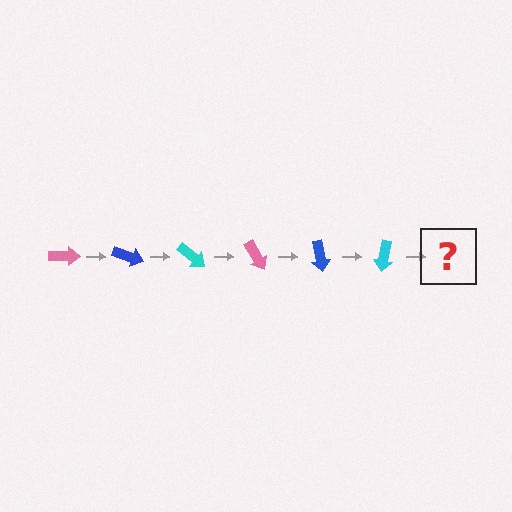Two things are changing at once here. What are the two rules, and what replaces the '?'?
The two rules are that it rotates 20 degrees each step and the color cycles through pink, blue, and cyan. The '?' should be a pink arrow, rotated 120 degrees from the start.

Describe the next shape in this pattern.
It should be a pink arrow, rotated 120 degrees from the start.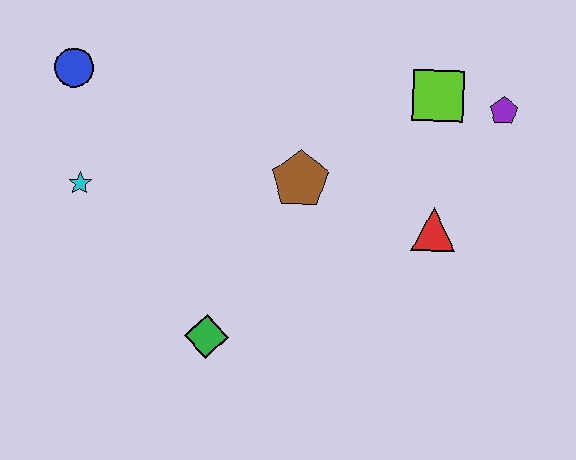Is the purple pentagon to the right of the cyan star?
Yes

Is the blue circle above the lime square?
Yes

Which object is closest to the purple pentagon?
The lime square is closest to the purple pentagon.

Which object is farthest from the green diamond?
The purple pentagon is farthest from the green diamond.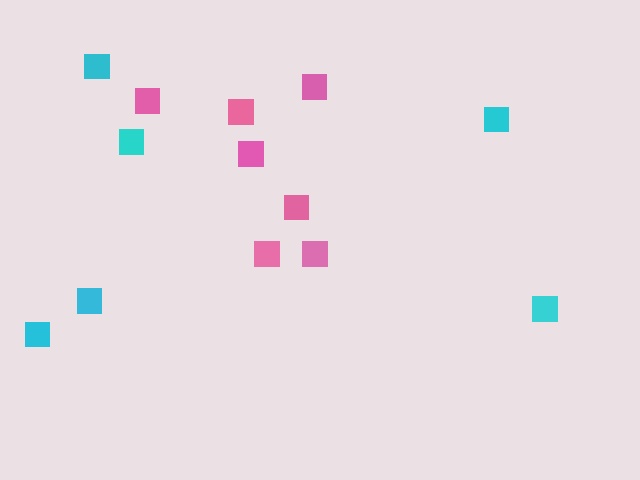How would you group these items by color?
There are 2 groups: one group of cyan squares (6) and one group of pink squares (7).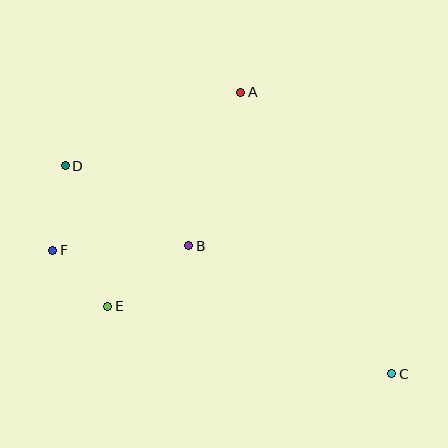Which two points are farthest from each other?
Points C and D are farthest from each other.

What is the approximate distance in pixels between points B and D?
The distance between B and D is approximately 147 pixels.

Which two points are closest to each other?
Points E and F are closest to each other.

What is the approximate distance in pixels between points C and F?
The distance between C and F is approximately 361 pixels.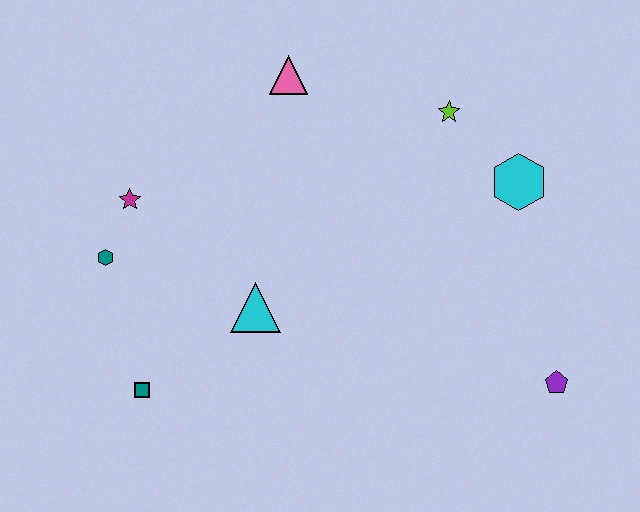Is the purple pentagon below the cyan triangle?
Yes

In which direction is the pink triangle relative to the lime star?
The pink triangle is to the left of the lime star.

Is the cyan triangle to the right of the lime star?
No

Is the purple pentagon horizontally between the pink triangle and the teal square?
No